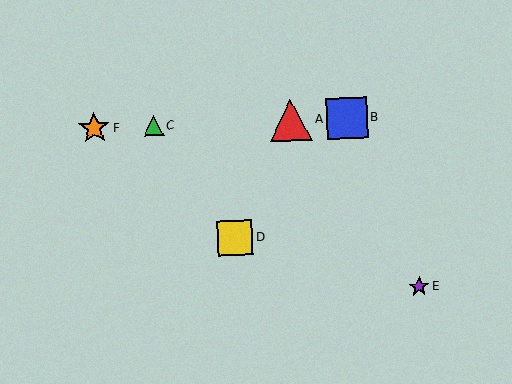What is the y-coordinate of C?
Object C is at y≈126.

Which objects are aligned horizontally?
Objects A, B, C, F are aligned horizontally.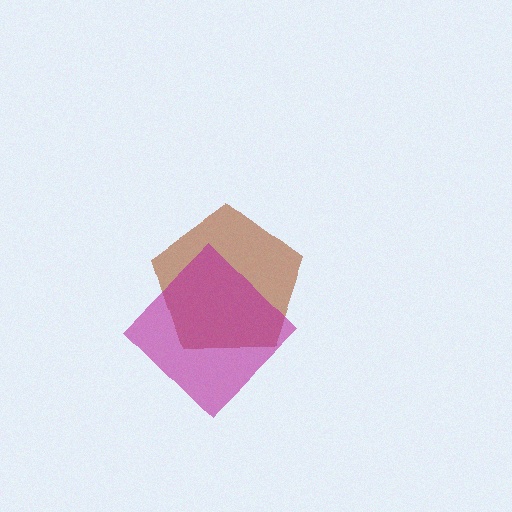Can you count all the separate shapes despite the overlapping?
Yes, there are 2 separate shapes.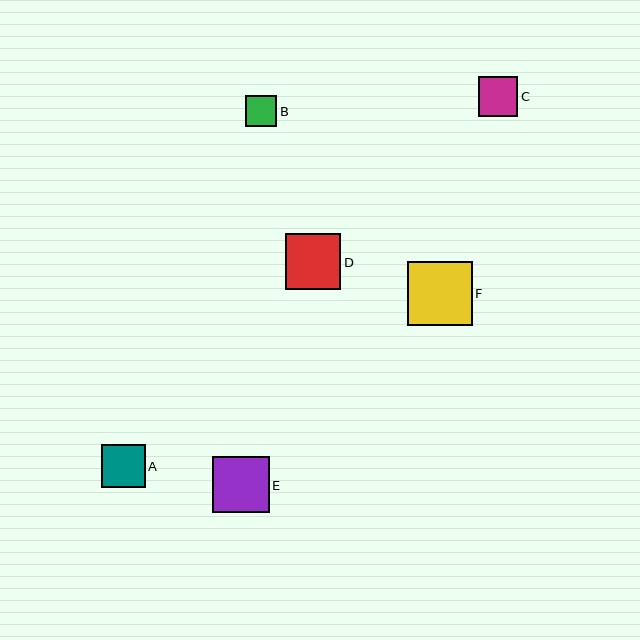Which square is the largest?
Square F is the largest with a size of approximately 65 pixels.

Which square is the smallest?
Square B is the smallest with a size of approximately 31 pixels.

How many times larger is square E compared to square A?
Square E is approximately 1.3 times the size of square A.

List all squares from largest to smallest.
From largest to smallest: F, E, D, A, C, B.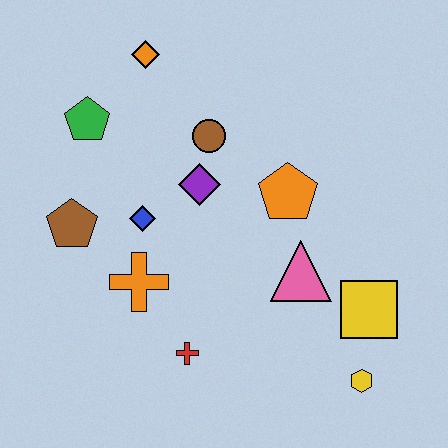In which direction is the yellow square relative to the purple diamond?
The yellow square is to the right of the purple diamond.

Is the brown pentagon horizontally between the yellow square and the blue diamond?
No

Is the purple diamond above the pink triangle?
Yes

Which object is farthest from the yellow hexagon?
The orange diamond is farthest from the yellow hexagon.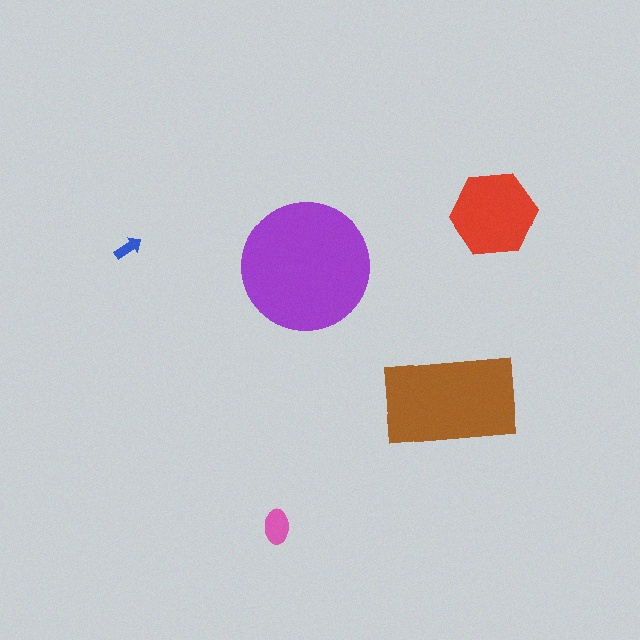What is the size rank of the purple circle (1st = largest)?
1st.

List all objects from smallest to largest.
The blue arrow, the pink ellipse, the red hexagon, the brown rectangle, the purple circle.